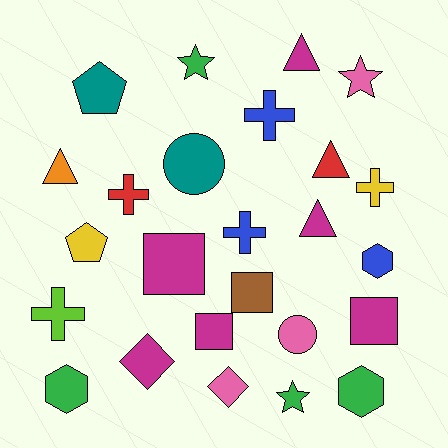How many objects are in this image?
There are 25 objects.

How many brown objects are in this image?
There is 1 brown object.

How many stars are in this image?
There are 3 stars.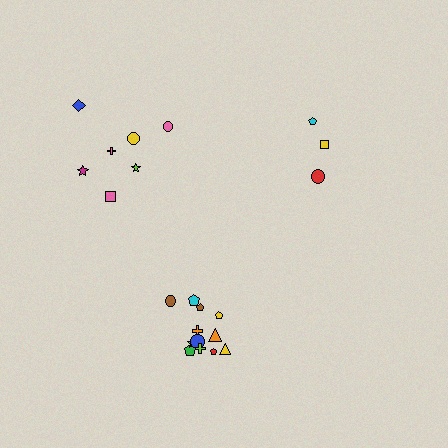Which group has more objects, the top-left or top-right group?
The top-left group.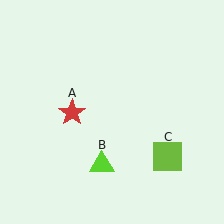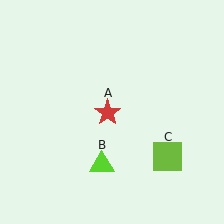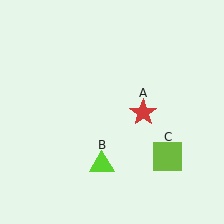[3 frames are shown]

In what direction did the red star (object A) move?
The red star (object A) moved right.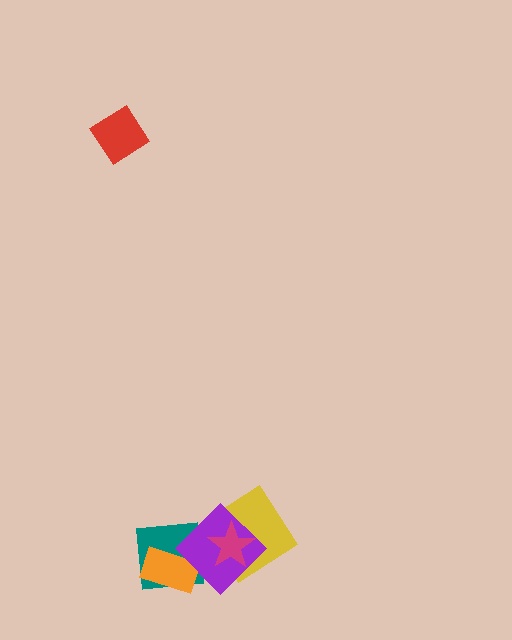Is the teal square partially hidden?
Yes, it is partially covered by another shape.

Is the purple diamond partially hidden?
Yes, it is partially covered by another shape.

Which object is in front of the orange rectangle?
The purple diamond is in front of the orange rectangle.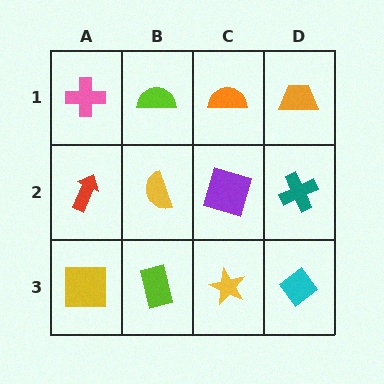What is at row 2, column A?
A red arrow.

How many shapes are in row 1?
4 shapes.